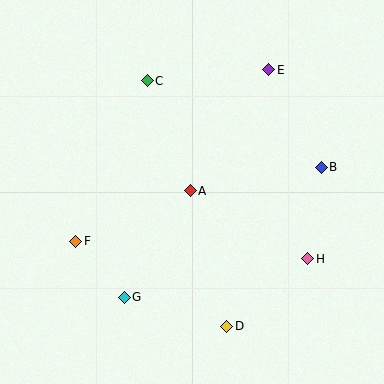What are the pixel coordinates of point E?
Point E is at (269, 70).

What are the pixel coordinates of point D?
Point D is at (227, 326).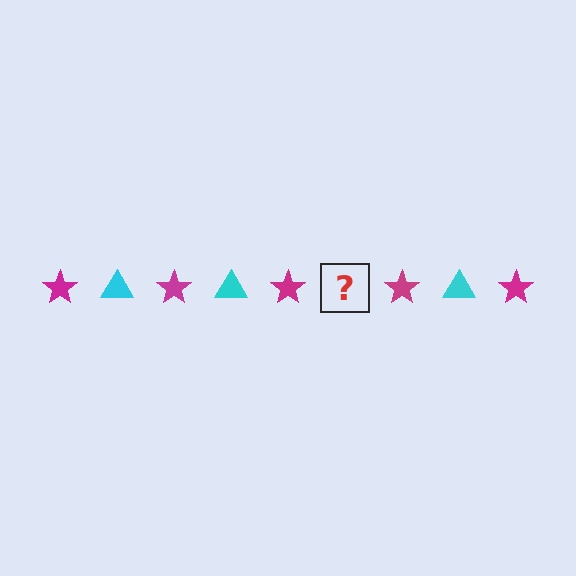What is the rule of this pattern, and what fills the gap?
The rule is that the pattern alternates between magenta star and cyan triangle. The gap should be filled with a cyan triangle.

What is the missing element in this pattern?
The missing element is a cyan triangle.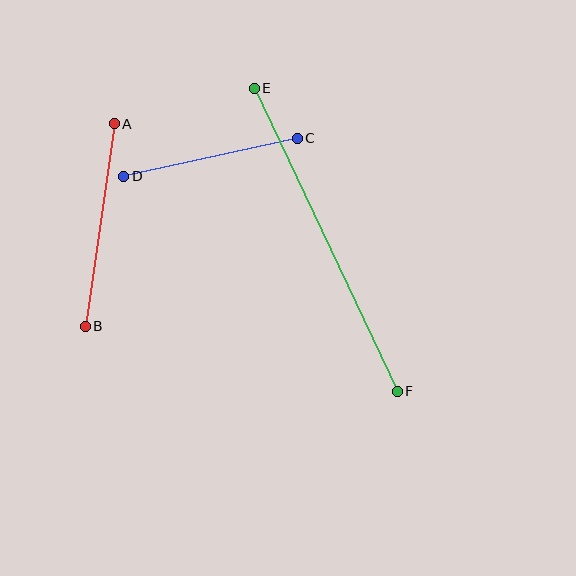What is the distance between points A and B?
The distance is approximately 205 pixels.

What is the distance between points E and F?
The distance is approximately 335 pixels.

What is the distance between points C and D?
The distance is approximately 177 pixels.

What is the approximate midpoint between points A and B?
The midpoint is at approximately (100, 225) pixels.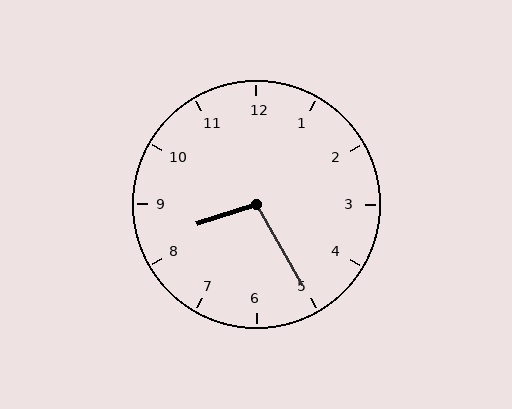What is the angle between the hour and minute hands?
Approximately 102 degrees.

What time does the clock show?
8:25.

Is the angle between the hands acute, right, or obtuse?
It is obtuse.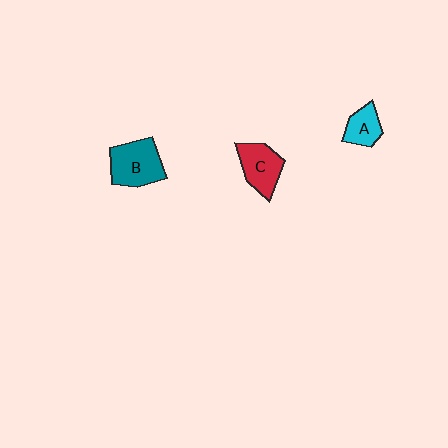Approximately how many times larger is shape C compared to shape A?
Approximately 1.5 times.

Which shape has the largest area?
Shape B (teal).